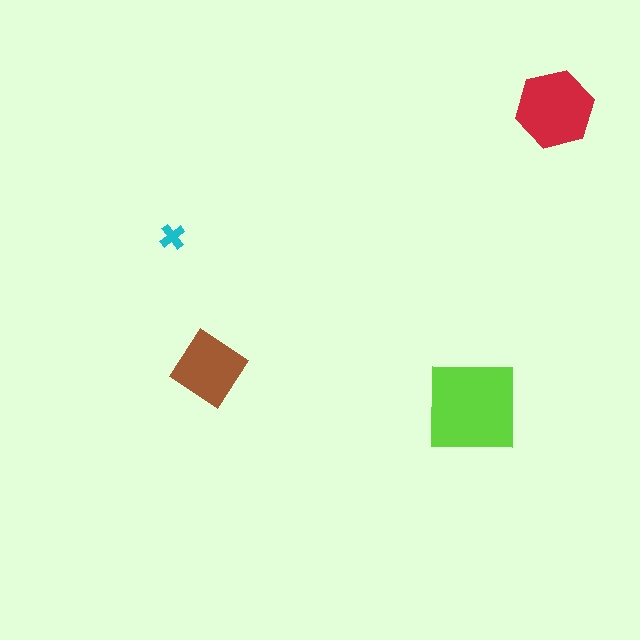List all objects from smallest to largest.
The cyan cross, the brown diamond, the red hexagon, the lime square.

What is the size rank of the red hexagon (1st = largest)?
2nd.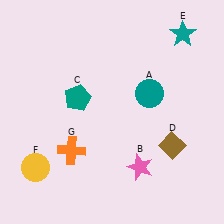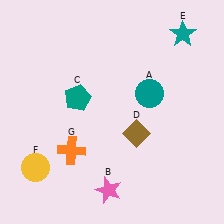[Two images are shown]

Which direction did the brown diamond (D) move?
The brown diamond (D) moved left.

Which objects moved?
The objects that moved are: the pink star (B), the brown diamond (D).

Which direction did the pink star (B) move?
The pink star (B) moved left.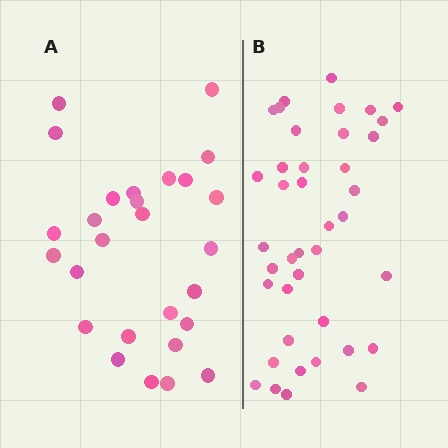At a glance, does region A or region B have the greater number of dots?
Region B (the right region) has more dots.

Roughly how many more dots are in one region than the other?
Region B has approximately 15 more dots than region A.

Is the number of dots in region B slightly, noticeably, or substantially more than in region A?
Region B has substantially more. The ratio is roughly 1.5 to 1.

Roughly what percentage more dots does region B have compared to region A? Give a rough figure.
About 50% more.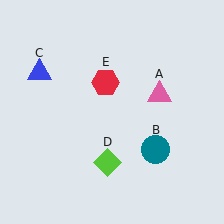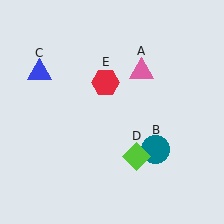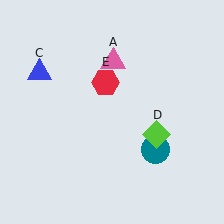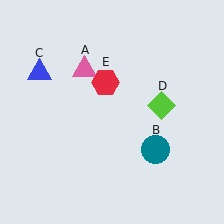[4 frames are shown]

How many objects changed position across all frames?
2 objects changed position: pink triangle (object A), lime diamond (object D).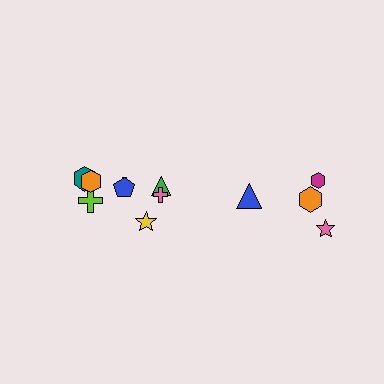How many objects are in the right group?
There are 4 objects.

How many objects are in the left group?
There are 8 objects.